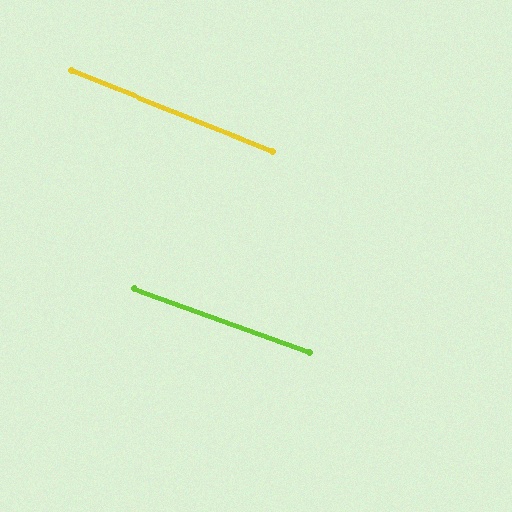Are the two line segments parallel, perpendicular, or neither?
Parallel — their directions differ by only 1.8°.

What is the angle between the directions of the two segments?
Approximately 2 degrees.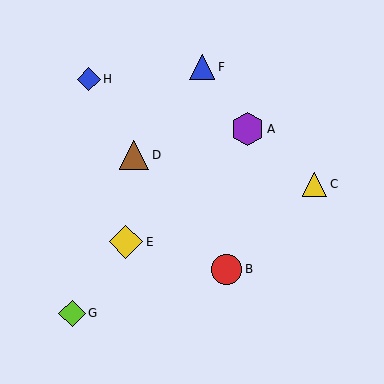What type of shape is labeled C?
Shape C is a yellow triangle.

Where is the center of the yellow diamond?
The center of the yellow diamond is at (126, 242).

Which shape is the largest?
The yellow diamond (labeled E) is the largest.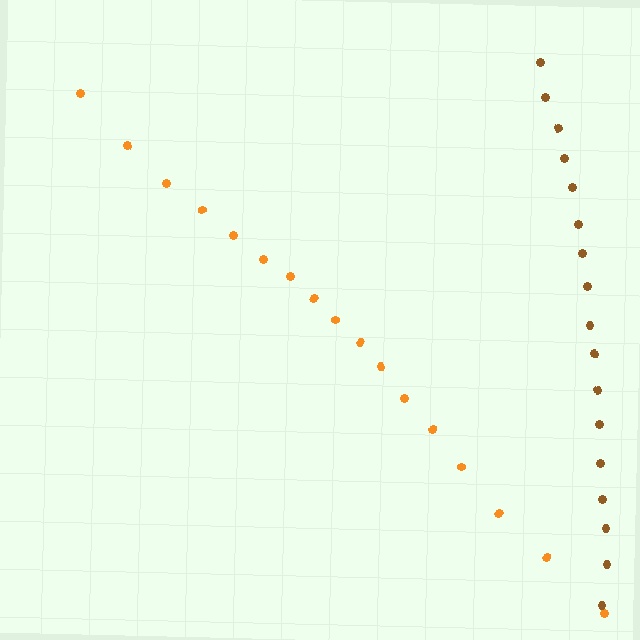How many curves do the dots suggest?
There are 2 distinct paths.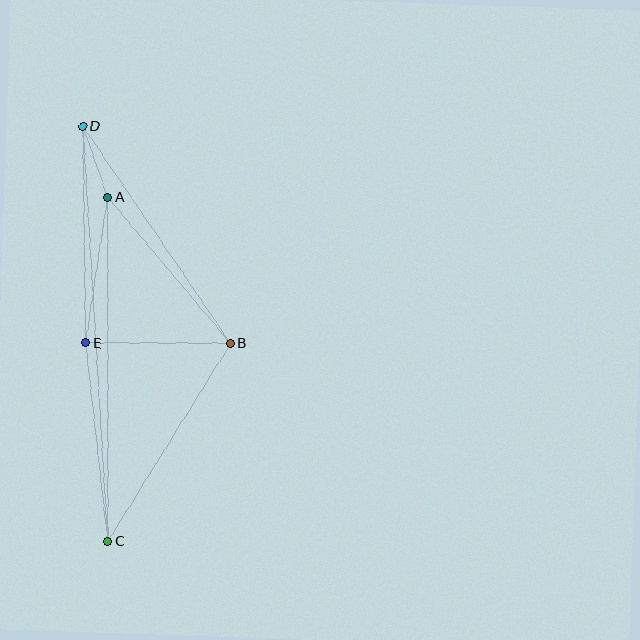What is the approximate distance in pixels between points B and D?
The distance between B and D is approximately 263 pixels.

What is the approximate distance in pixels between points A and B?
The distance between A and B is approximately 191 pixels.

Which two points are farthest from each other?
Points C and D are farthest from each other.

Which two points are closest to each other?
Points A and D are closest to each other.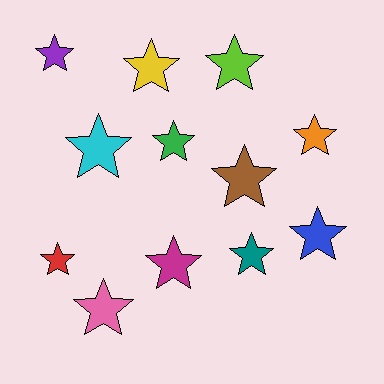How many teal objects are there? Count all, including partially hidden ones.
There is 1 teal object.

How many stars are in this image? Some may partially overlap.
There are 12 stars.